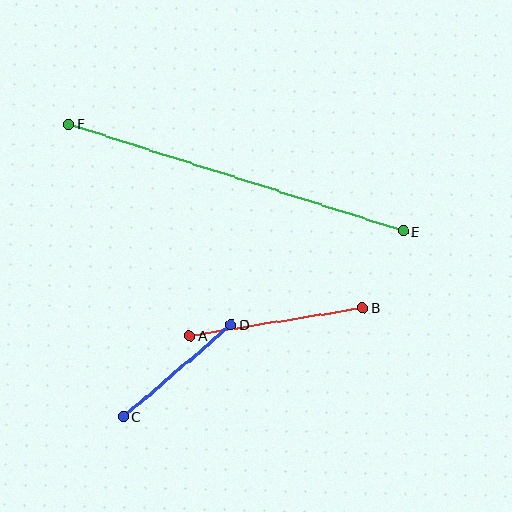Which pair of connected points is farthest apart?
Points E and F are farthest apart.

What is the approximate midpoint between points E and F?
The midpoint is at approximately (236, 178) pixels.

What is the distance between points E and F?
The distance is approximately 351 pixels.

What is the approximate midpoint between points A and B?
The midpoint is at approximately (276, 322) pixels.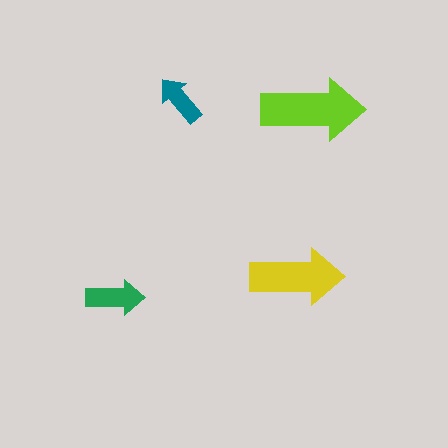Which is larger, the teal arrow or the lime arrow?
The lime one.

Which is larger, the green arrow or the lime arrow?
The lime one.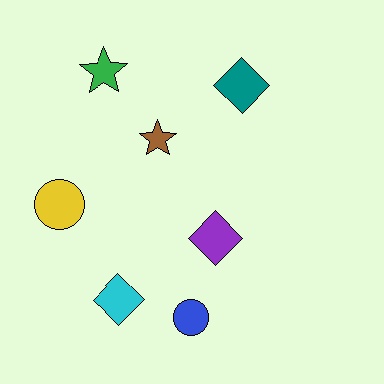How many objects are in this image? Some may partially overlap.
There are 7 objects.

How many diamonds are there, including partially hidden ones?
There are 3 diamonds.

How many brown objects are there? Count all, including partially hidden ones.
There is 1 brown object.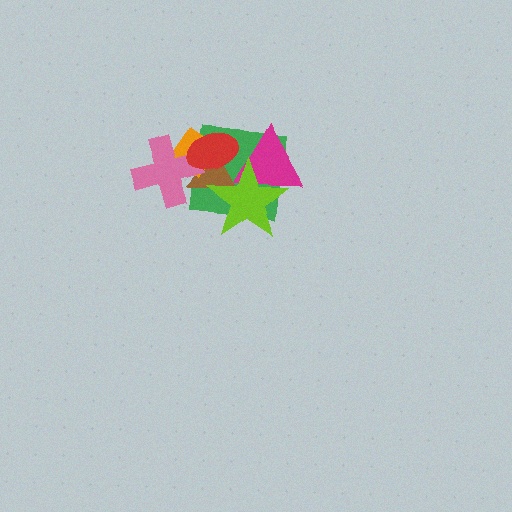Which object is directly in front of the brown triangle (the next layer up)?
The orange diamond is directly in front of the brown triangle.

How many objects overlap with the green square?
5 objects overlap with the green square.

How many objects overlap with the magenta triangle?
4 objects overlap with the magenta triangle.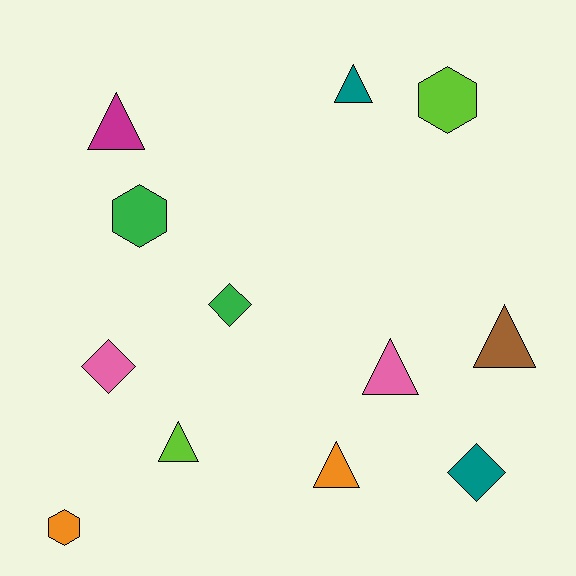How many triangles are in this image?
There are 6 triangles.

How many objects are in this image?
There are 12 objects.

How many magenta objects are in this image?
There is 1 magenta object.